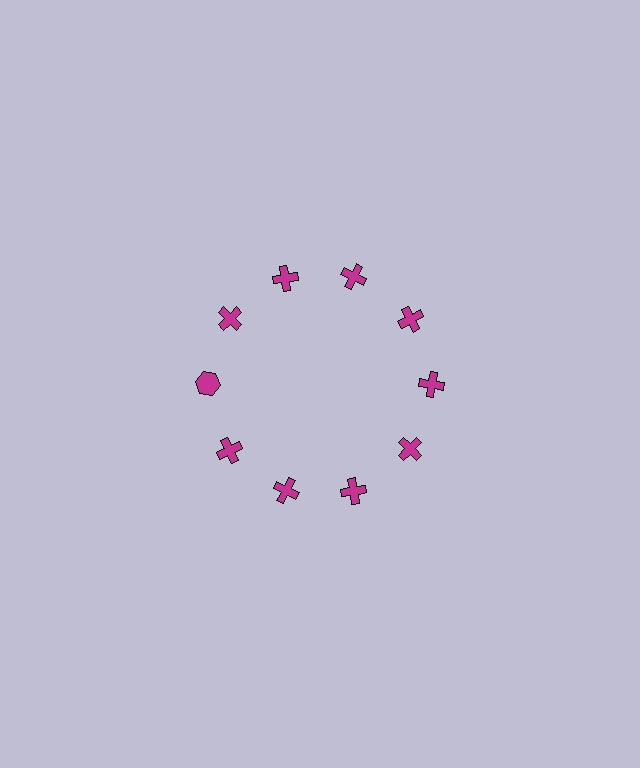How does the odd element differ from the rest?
It has a different shape: hexagon instead of cross.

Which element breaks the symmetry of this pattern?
The magenta hexagon at roughly the 9 o'clock position breaks the symmetry. All other shapes are magenta crosses.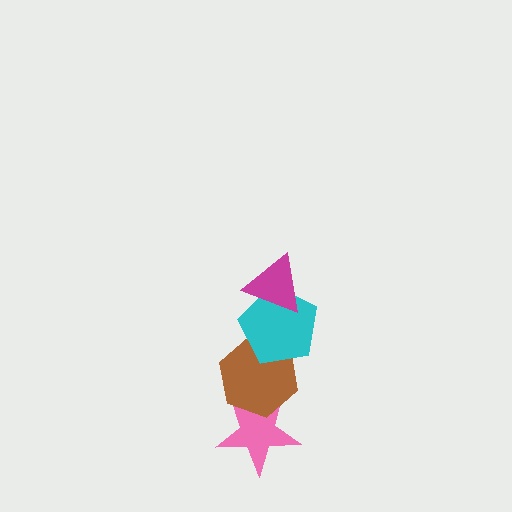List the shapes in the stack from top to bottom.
From top to bottom: the magenta triangle, the cyan pentagon, the brown hexagon, the pink star.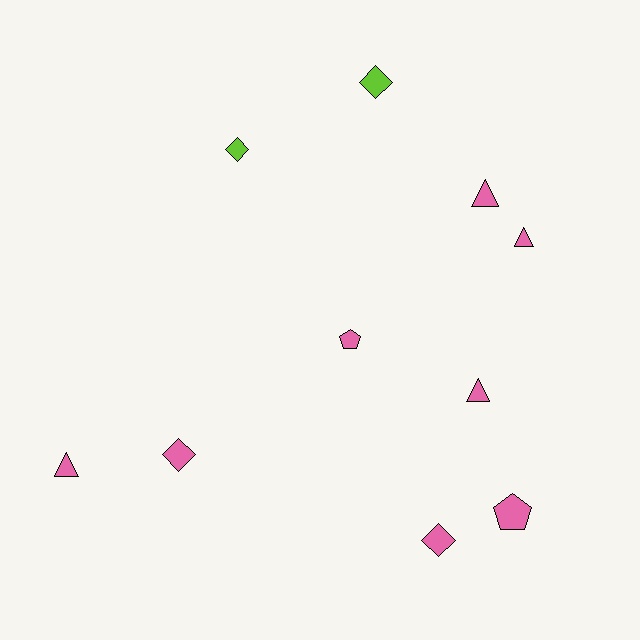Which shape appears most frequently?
Triangle, with 4 objects.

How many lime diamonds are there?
There are 2 lime diamonds.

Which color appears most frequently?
Pink, with 8 objects.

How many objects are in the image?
There are 10 objects.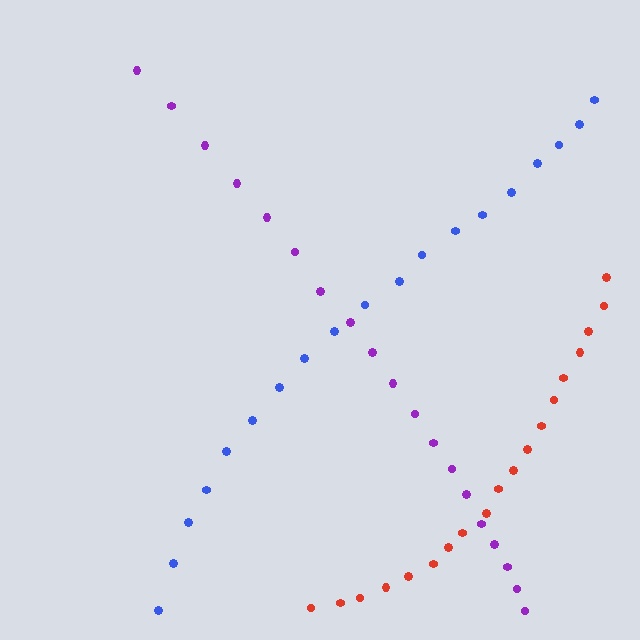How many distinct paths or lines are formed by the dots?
There are 3 distinct paths.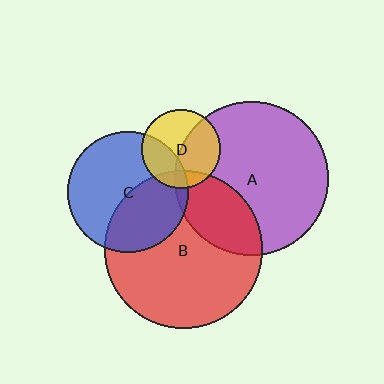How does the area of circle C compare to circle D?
Approximately 2.3 times.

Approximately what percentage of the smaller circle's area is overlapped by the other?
Approximately 5%.